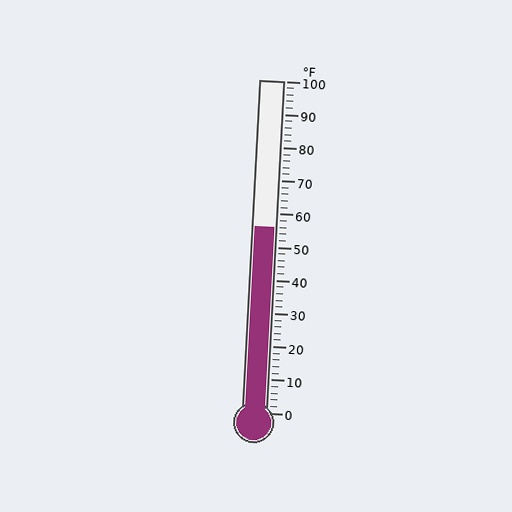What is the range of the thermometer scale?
The thermometer scale ranges from 0°F to 100°F.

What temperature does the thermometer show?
The thermometer shows approximately 56°F.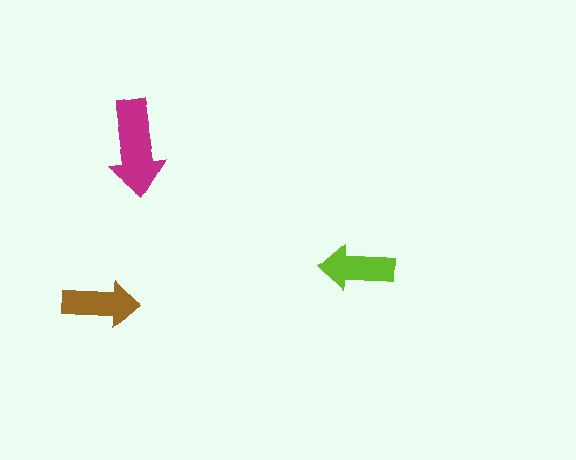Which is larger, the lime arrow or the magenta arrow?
The magenta one.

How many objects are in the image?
There are 3 objects in the image.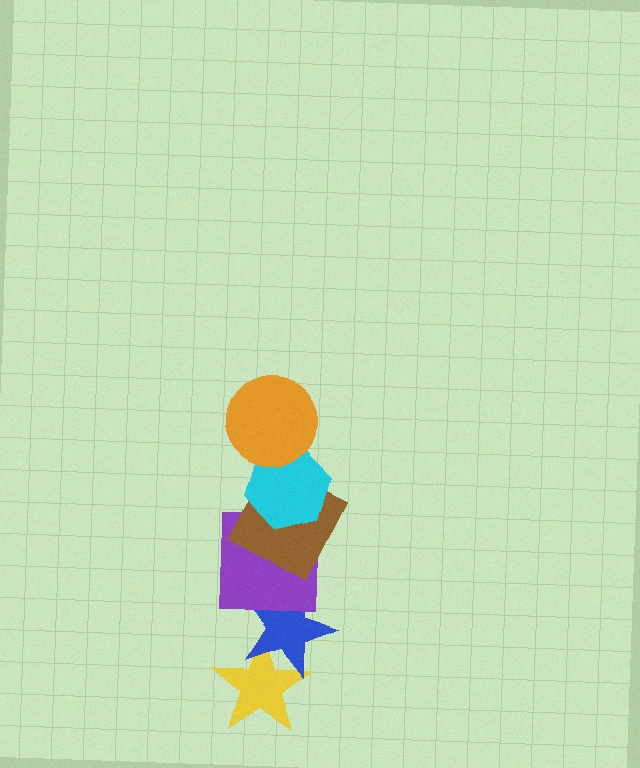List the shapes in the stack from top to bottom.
From top to bottom: the orange circle, the cyan hexagon, the brown square, the purple square, the blue star, the yellow star.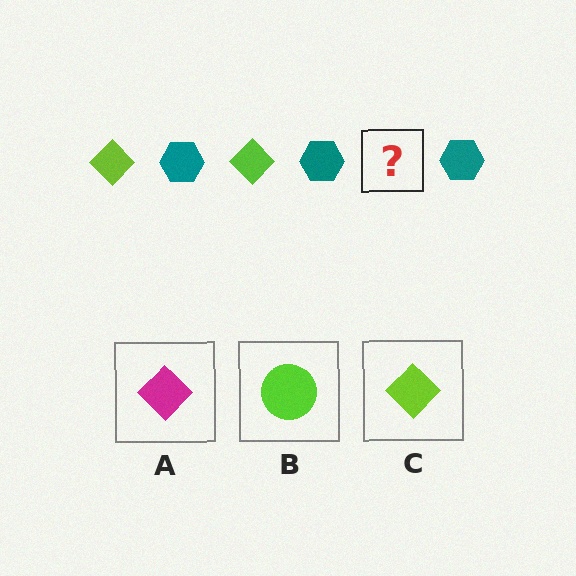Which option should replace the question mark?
Option C.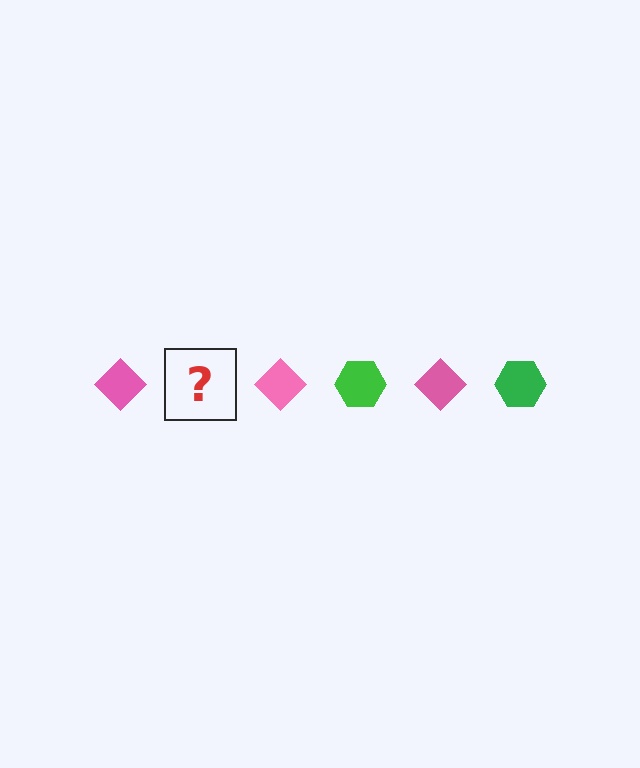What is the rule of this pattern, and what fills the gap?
The rule is that the pattern alternates between pink diamond and green hexagon. The gap should be filled with a green hexagon.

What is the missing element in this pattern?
The missing element is a green hexagon.